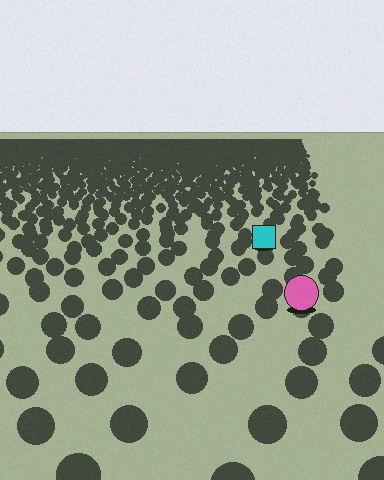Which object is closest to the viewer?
The pink circle is closest. The texture marks near it are larger and more spread out.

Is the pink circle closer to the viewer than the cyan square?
Yes. The pink circle is closer — you can tell from the texture gradient: the ground texture is coarser near it.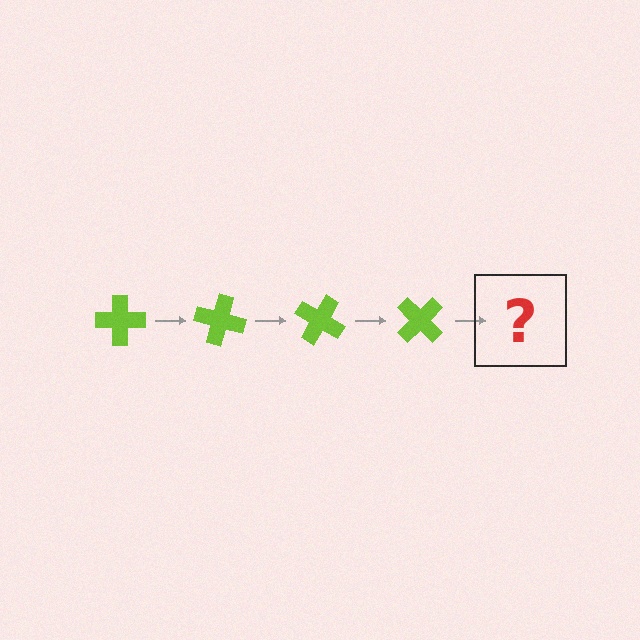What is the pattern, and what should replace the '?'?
The pattern is that the cross rotates 15 degrees each step. The '?' should be a lime cross rotated 60 degrees.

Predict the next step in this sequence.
The next step is a lime cross rotated 60 degrees.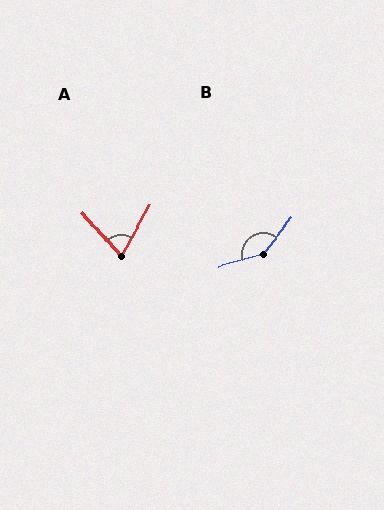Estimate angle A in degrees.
Approximately 70 degrees.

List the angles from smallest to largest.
A (70°), B (145°).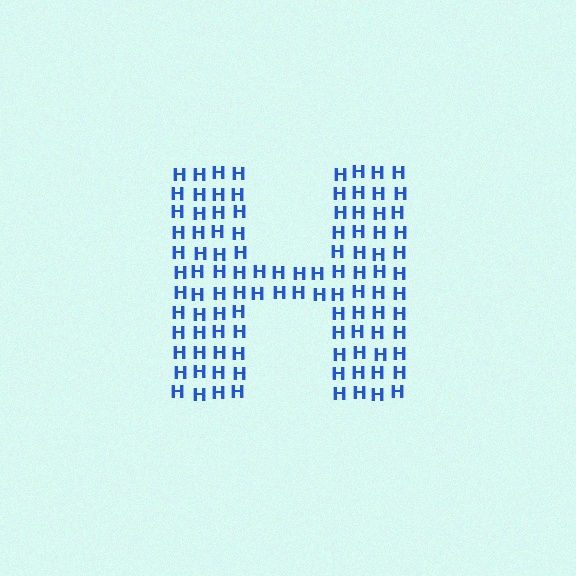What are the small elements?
The small elements are letter H's.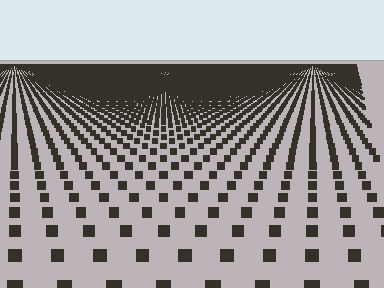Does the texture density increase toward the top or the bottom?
Density increases toward the top.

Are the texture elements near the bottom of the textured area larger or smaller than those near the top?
Larger. Near the bottom, elements are closer to the viewer and appear at a bigger on-screen size.